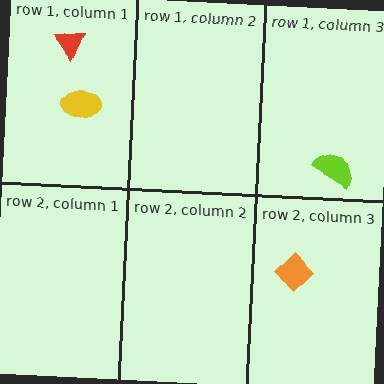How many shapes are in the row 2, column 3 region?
1.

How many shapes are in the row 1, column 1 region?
2.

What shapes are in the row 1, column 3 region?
The lime semicircle.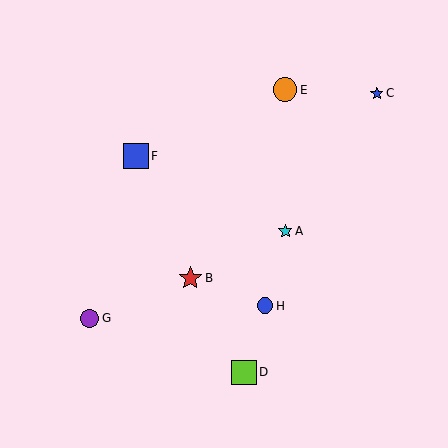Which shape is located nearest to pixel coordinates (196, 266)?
The red star (labeled B) at (190, 278) is nearest to that location.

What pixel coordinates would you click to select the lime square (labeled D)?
Click at (244, 372) to select the lime square D.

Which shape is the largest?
The lime square (labeled D) is the largest.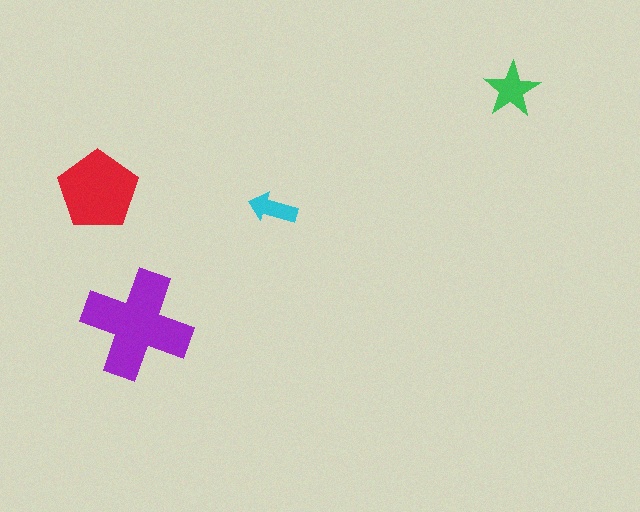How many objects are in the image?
There are 4 objects in the image.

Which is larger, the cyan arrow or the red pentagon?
The red pentagon.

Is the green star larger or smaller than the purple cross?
Smaller.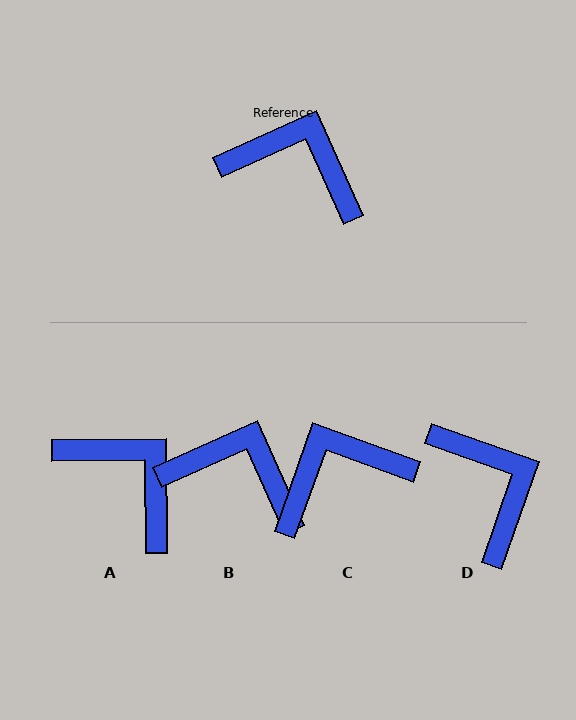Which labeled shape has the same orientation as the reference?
B.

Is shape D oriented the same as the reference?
No, it is off by about 43 degrees.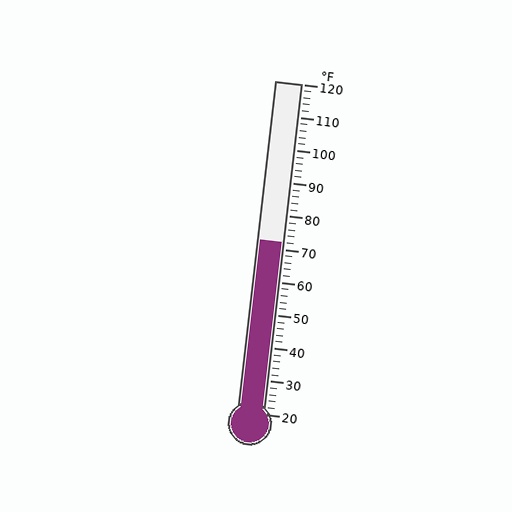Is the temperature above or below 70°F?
The temperature is above 70°F.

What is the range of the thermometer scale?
The thermometer scale ranges from 20°F to 120°F.